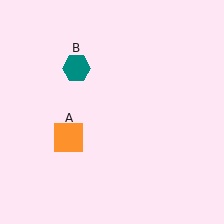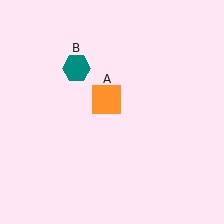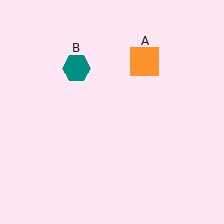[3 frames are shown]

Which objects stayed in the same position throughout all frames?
Teal hexagon (object B) remained stationary.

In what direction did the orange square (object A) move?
The orange square (object A) moved up and to the right.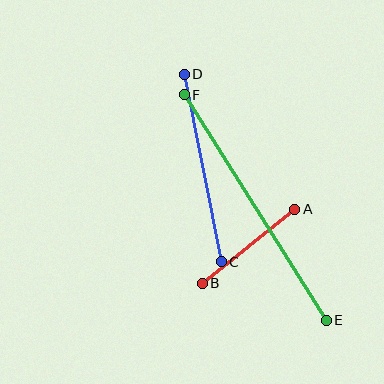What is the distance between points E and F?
The distance is approximately 266 pixels.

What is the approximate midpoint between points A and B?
The midpoint is at approximately (249, 246) pixels.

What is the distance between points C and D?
The distance is approximately 191 pixels.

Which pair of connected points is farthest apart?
Points E and F are farthest apart.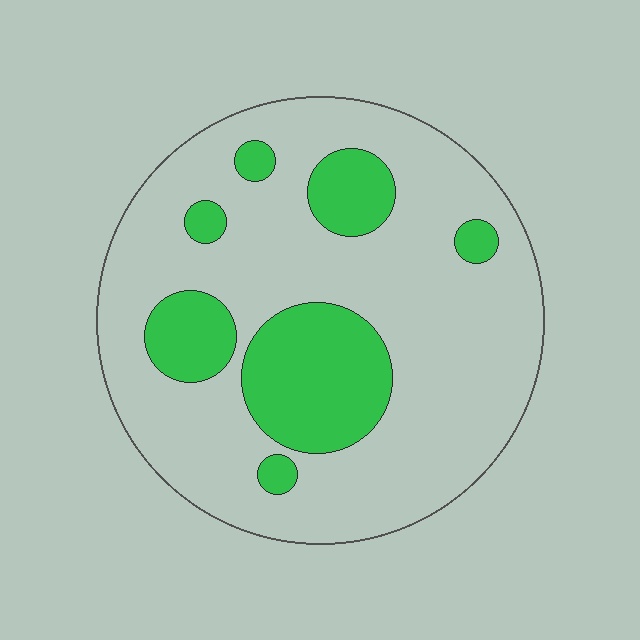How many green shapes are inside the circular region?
7.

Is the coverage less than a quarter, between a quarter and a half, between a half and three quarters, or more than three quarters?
Less than a quarter.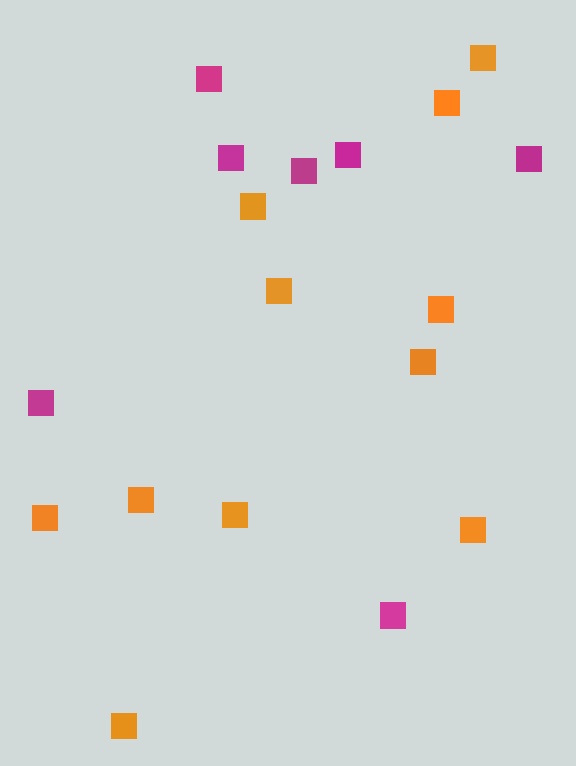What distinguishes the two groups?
There are 2 groups: one group of orange squares (11) and one group of magenta squares (7).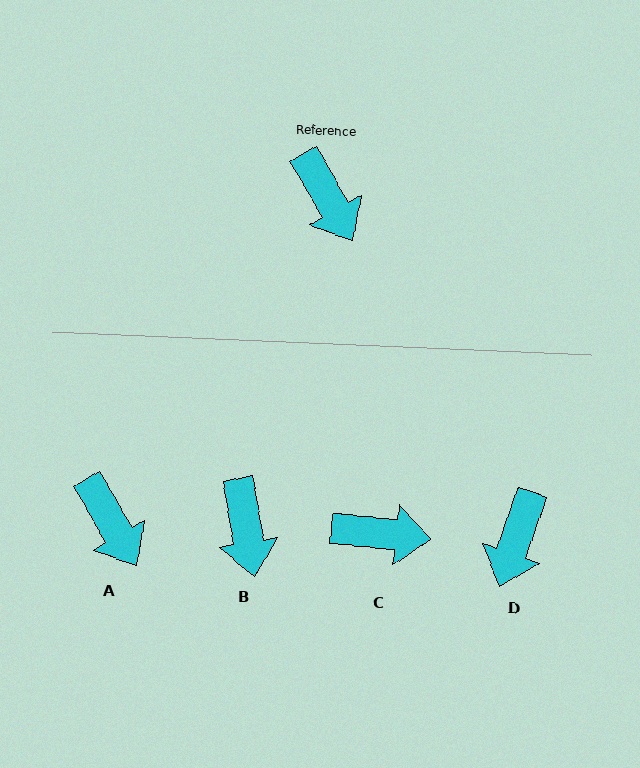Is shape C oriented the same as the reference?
No, it is off by about 54 degrees.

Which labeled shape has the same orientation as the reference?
A.